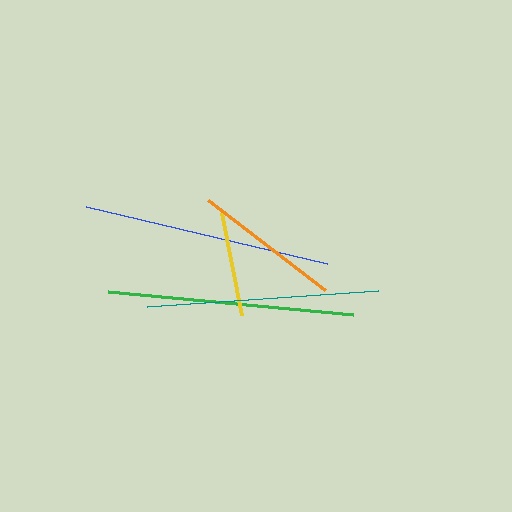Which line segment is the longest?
The blue line is the longest at approximately 247 pixels.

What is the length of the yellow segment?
The yellow segment is approximately 104 pixels long.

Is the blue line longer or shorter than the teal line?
The blue line is longer than the teal line.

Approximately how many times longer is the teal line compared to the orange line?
The teal line is approximately 1.6 times the length of the orange line.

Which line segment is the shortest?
The yellow line is the shortest at approximately 104 pixels.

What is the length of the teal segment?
The teal segment is approximately 232 pixels long.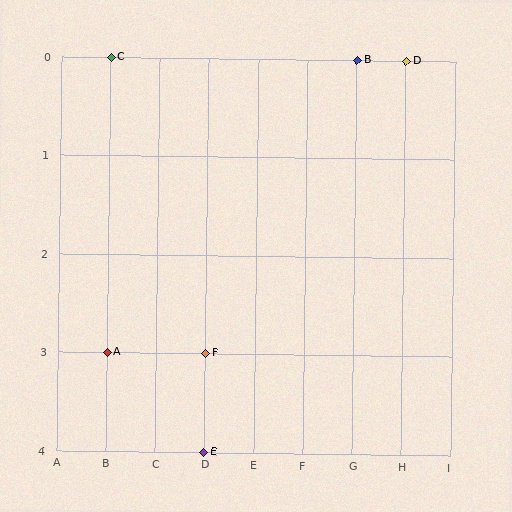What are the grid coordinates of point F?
Point F is at grid coordinates (D, 3).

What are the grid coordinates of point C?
Point C is at grid coordinates (B, 0).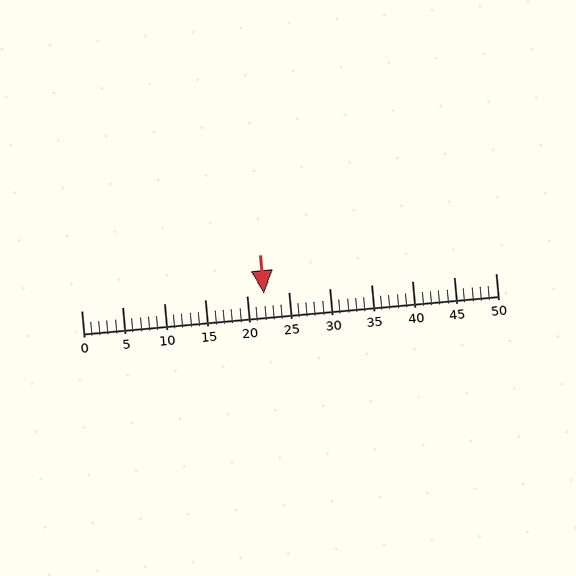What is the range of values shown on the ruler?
The ruler shows values from 0 to 50.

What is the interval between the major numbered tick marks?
The major tick marks are spaced 5 units apart.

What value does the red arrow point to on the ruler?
The red arrow points to approximately 22.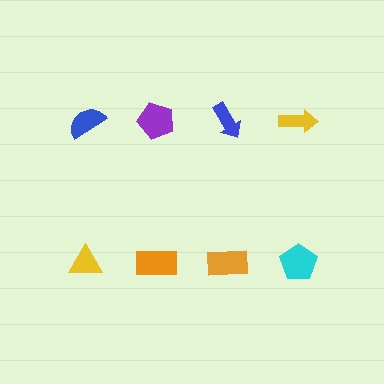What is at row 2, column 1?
A yellow triangle.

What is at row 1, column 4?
A yellow arrow.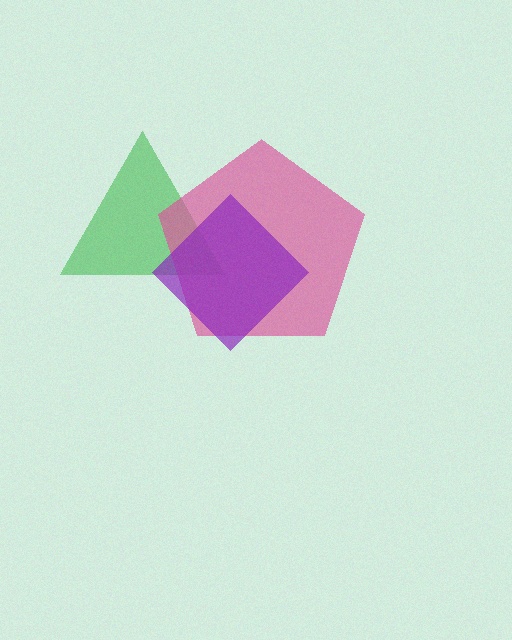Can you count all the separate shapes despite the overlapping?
Yes, there are 3 separate shapes.